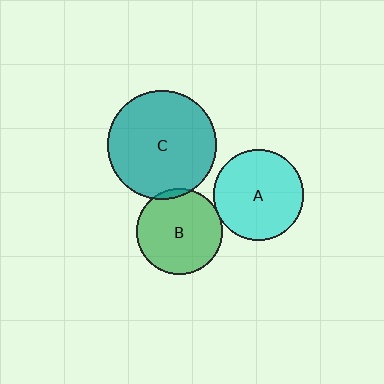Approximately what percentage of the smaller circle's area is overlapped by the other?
Approximately 5%.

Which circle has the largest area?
Circle C (teal).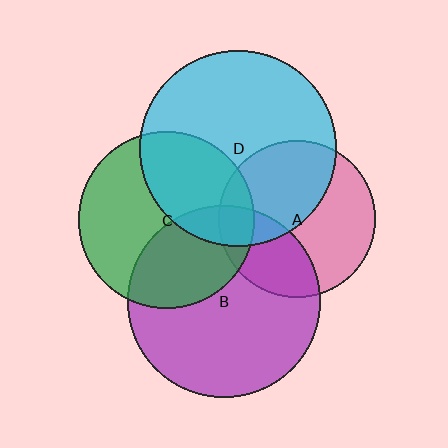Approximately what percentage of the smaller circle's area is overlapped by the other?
Approximately 10%.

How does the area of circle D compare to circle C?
Approximately 1.2 times.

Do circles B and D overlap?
Yes.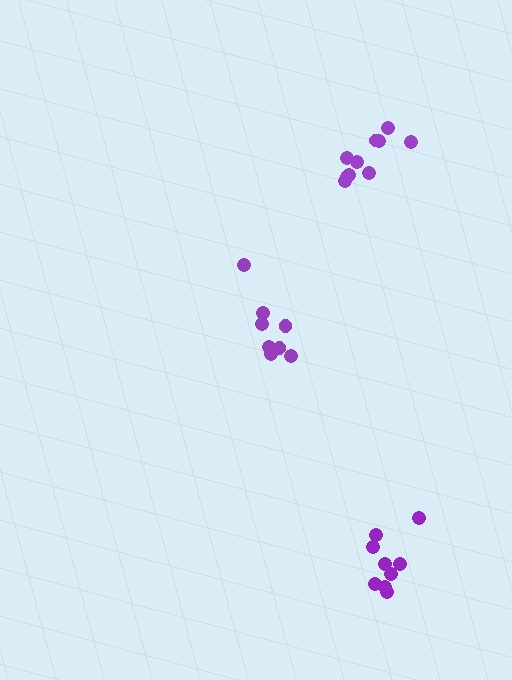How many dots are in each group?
Group 1: 9 dots, Group 2: 8 dots, Group 3: 10 dots (27 total).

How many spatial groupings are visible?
There are 3 spatial groupings.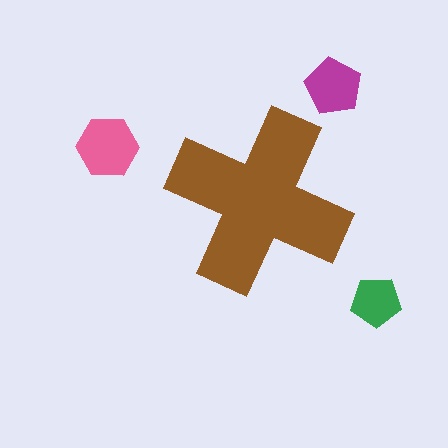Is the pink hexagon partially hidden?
No, the pink hexagon is fully visible.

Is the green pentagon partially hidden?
No, the green pentagon is fully visible.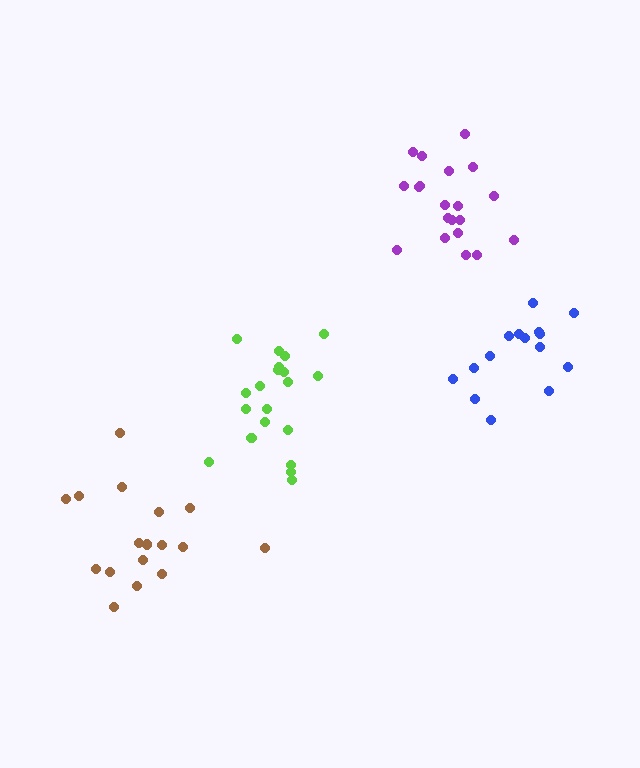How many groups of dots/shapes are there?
There are 4 groups.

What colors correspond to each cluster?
The clusters are colored: purple, lime, blue, brown.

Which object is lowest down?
The brown cluster is bottommost.